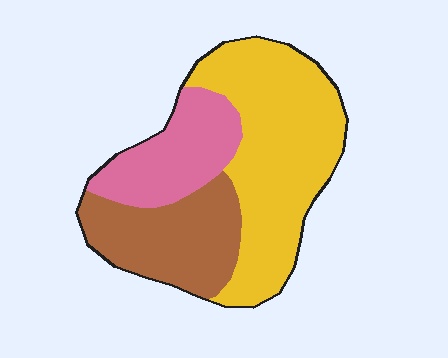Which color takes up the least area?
Pink, at roughly 20%.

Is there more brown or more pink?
Brown.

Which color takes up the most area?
Yellow, at roughly 50%.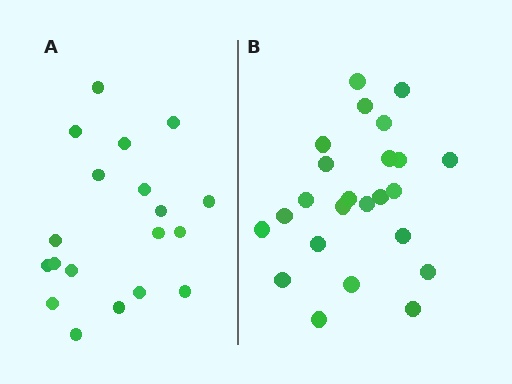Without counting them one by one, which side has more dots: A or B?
Region B (the right region) has more dots.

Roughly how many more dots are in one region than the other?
Region B has about 5 more dots than region A.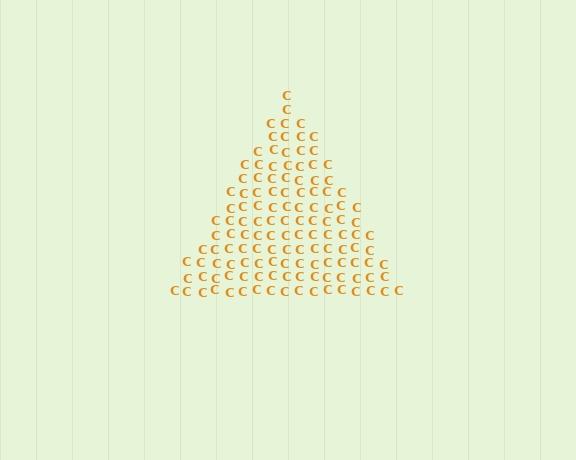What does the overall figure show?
The overall figure shows a triangle.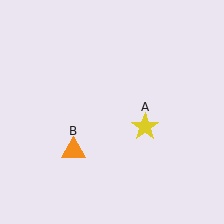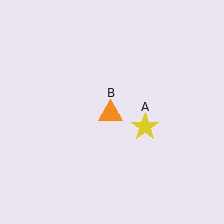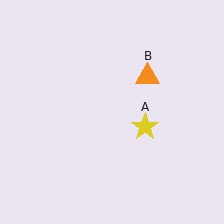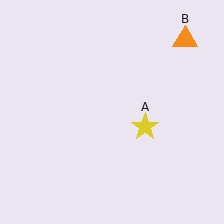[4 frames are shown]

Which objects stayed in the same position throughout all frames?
Yellow star (object A) remained stationary.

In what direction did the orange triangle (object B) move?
The orange triangle (object B) moved up and to the right.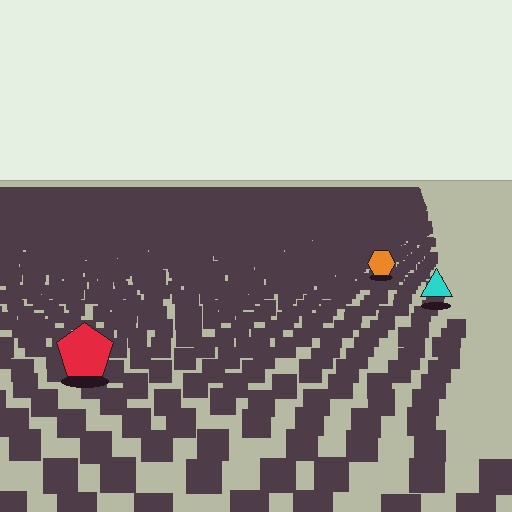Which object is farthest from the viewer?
The orange hexagon is farthest from the viewer. It appears smaller and the ground texture around it is denser.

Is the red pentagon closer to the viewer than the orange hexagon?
Yes. The red pentagon is closer — you can tell from the texture gradient: the ground texture is coarser near it.